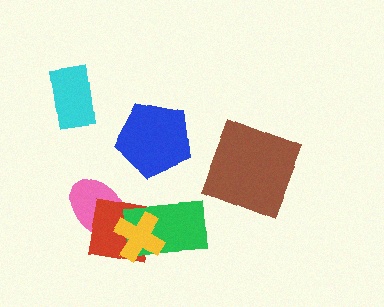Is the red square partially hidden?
Yes, it is partially covered by another shape.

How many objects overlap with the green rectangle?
2 objects overlap with the green rectangle.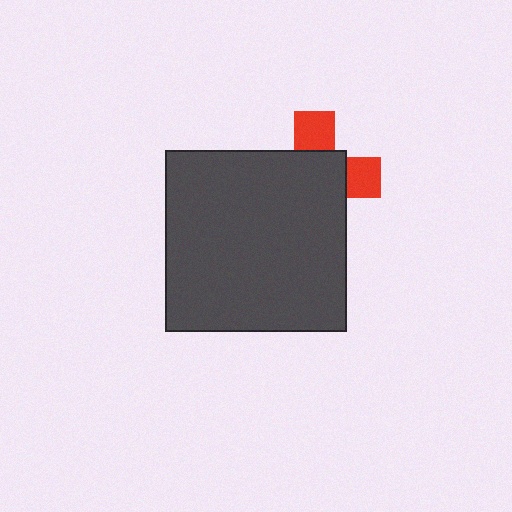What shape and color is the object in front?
The object in front is a dark gray square.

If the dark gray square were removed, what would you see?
You would see the complete red cross.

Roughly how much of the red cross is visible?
A small part of it is visible (roughly 32%).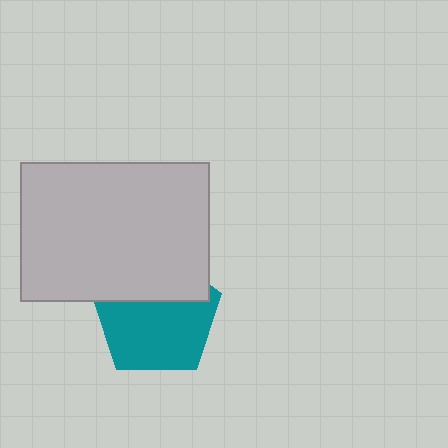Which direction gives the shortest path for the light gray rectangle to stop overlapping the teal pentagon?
Moving up gives the shortest separation.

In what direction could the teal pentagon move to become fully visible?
The teal pentagon could move down. That would shift it out from behind the light gray rectangle entirely.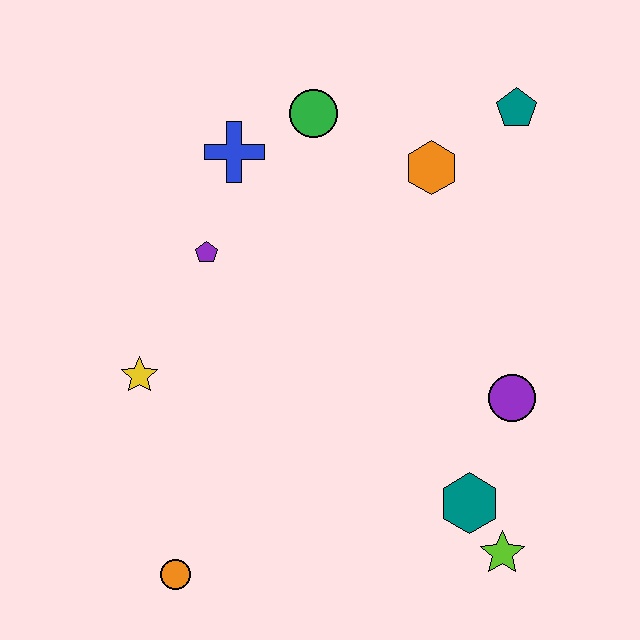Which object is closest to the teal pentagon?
The orange hexagon is closest to the teal pentagon.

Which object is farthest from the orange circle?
The teal pentagon is farthest from the orange circle.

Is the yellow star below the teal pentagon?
Yes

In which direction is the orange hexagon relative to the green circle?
The orange hexagon is to the right of the green circle.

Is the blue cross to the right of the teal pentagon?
No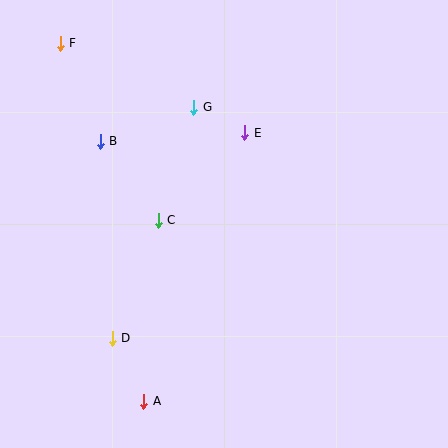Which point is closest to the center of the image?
Point C at (158, 220) is closest to the center.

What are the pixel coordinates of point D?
Point D is at (112, 338).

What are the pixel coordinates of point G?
Point G is at (194, 107).